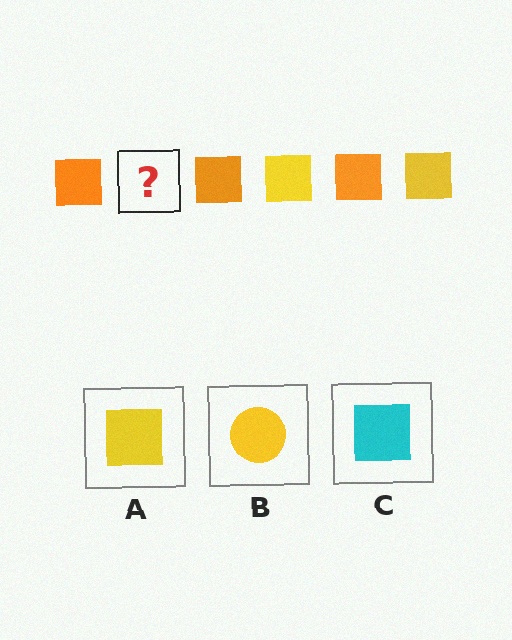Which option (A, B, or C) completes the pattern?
A.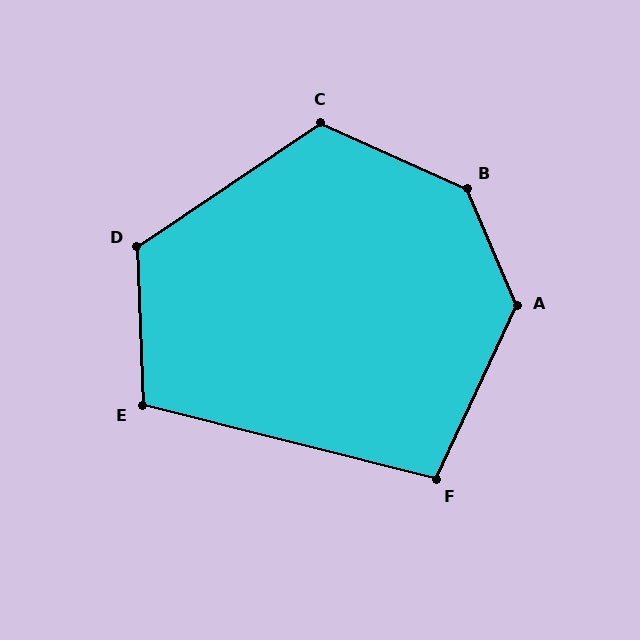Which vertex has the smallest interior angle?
F, at approximately 101 degrees.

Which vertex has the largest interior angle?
B, at approximately 137 degrees.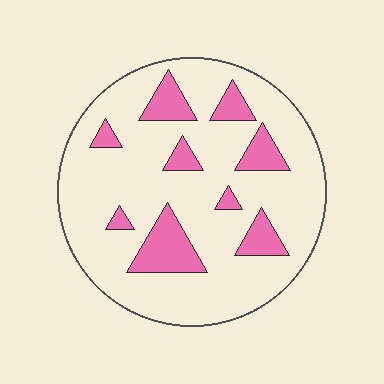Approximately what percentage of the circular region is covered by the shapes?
Approximately 20%.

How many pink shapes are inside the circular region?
9.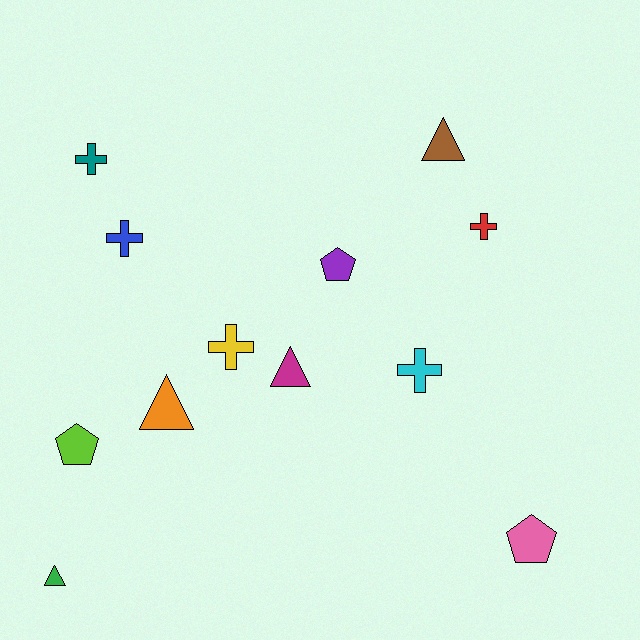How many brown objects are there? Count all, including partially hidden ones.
There is 1 brown object.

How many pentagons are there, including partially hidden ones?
There are 3 pentagons.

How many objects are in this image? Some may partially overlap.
There are 12 objects.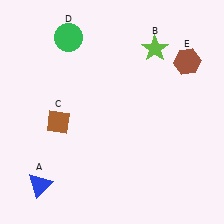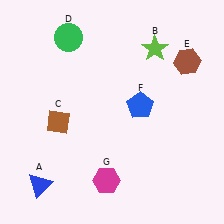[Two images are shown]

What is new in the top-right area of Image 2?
A blue pentagon (F) was added in the top-right area of Image 2.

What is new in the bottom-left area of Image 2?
A magenta hexagon (G) was added in the bottom-left area of Image 2.